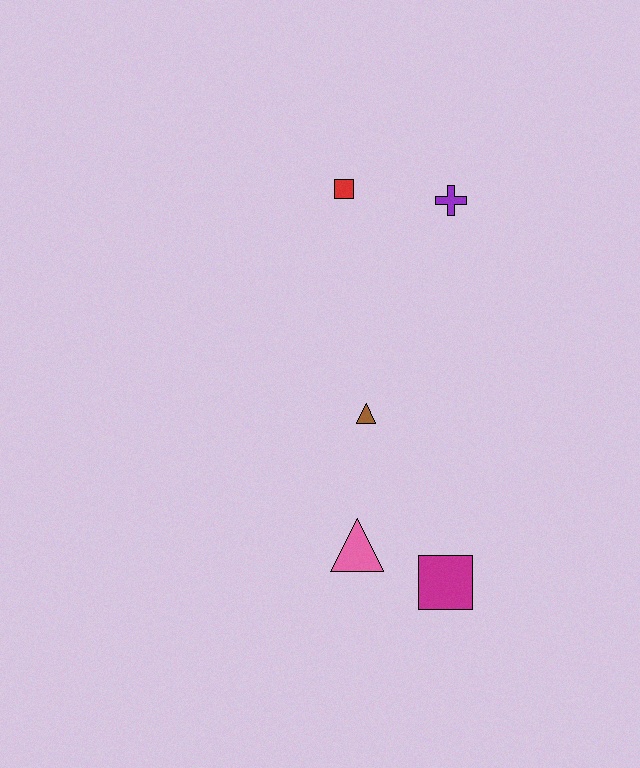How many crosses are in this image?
There is 1 cross.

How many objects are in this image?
There are 5 objects.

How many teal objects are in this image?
There are no teal objects.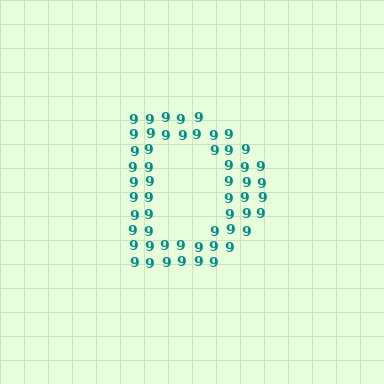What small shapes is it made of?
It is made of small digit 9's.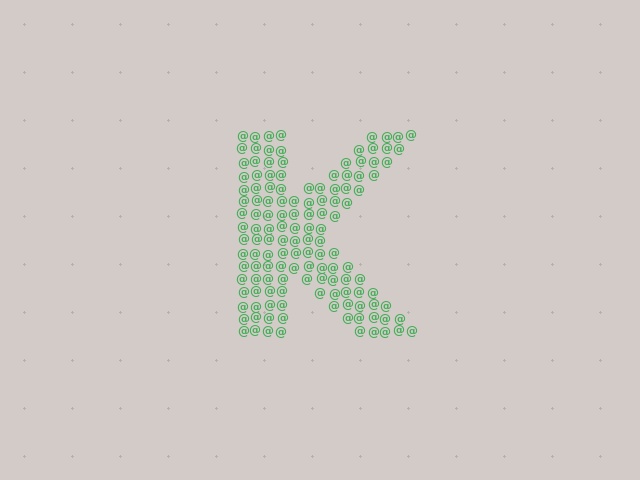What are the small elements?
The small elements are at signs.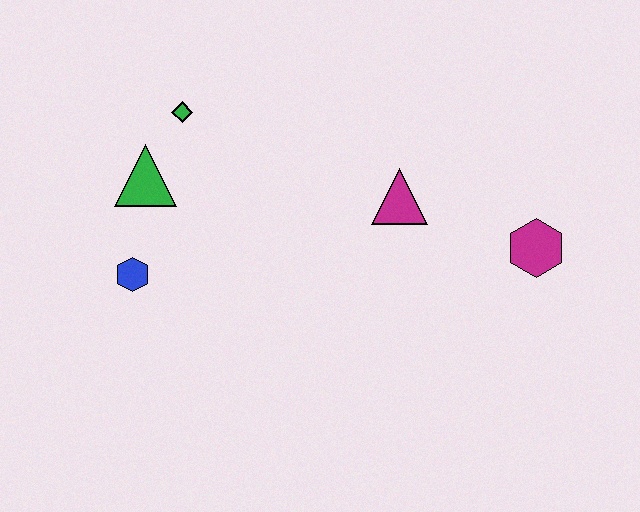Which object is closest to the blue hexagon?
The green triangle is closest to the blue hexagon.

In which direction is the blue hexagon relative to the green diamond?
The blue hexagon is below the green diamond.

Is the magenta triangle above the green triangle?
No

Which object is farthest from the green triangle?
The magenta hexagon is farthest from the green triangle.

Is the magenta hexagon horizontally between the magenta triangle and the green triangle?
No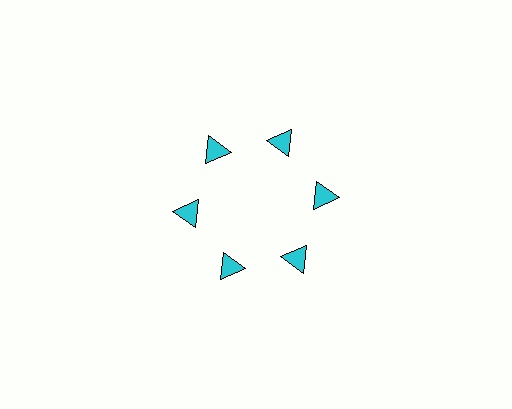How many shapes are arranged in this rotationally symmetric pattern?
There are 6 shapes, arranged in 6 groups of 1.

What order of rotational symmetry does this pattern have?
This pattern has 6-fold rotational symmetry.